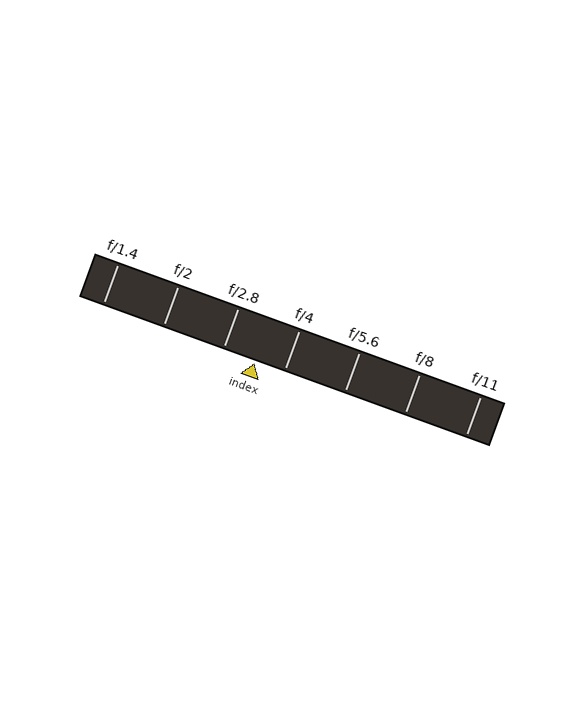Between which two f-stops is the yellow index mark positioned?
The index mark is between f/2.8 and f/4.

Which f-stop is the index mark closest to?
The index mark is closest to f/4.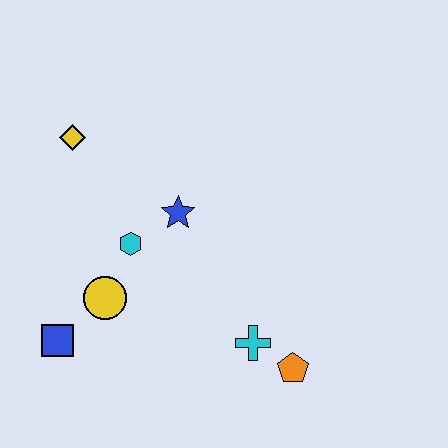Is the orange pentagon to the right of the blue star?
Yes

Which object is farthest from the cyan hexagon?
The orange pentagon is farthest from the cyan hexagon.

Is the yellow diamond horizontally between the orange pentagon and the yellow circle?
No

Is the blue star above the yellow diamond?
No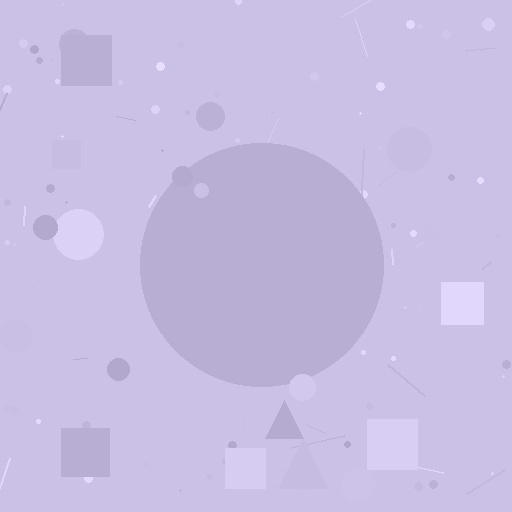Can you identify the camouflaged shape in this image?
The camouflaged shape is a circle.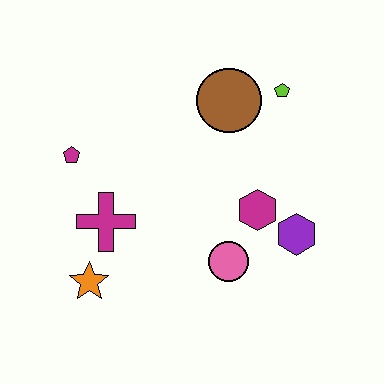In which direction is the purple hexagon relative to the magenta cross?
The purple hexagon is to the right of the magenta cross.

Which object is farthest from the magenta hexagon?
The magenta pentagon is farthest from the magenta hexagon.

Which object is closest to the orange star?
The magenta cross is closest to the orange star.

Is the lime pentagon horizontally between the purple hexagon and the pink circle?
Yes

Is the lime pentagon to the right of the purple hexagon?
No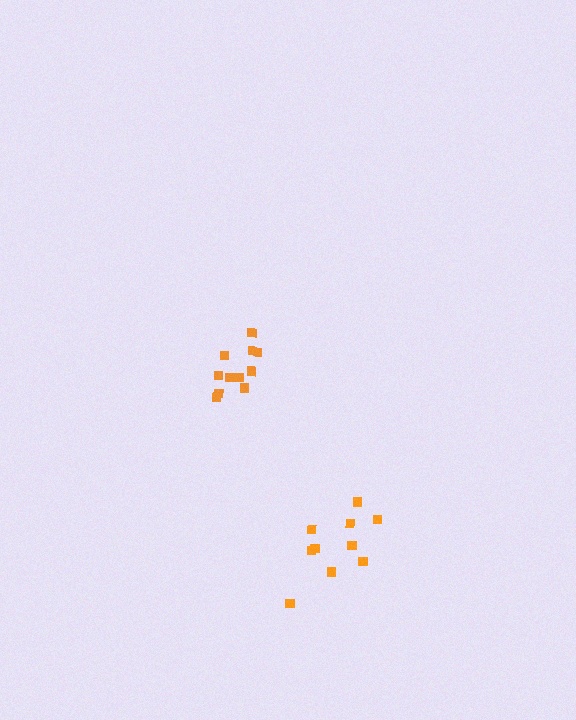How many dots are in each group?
Group 1: 11 dots, Group 2: 10 dots (21 total).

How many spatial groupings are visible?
There are 2 spatial groupings.